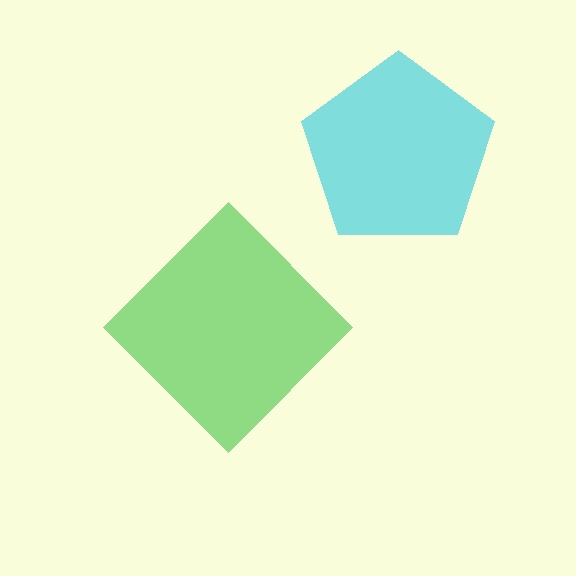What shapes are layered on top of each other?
The layered shapes are: a green diamond, a cyan pentagon.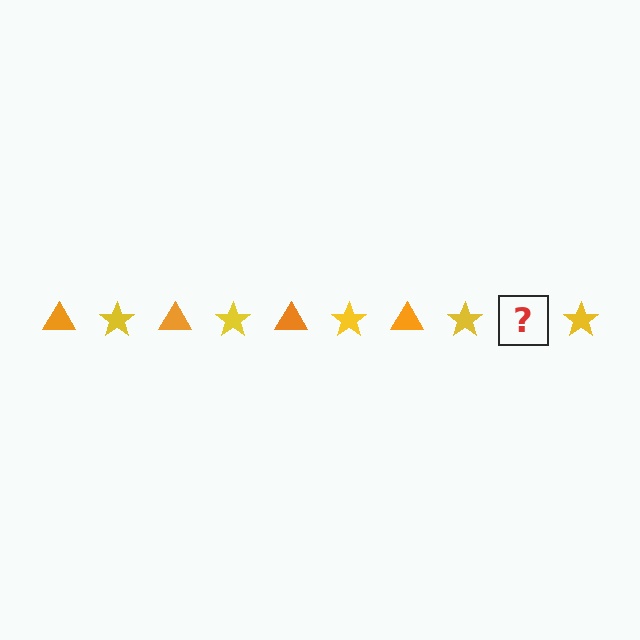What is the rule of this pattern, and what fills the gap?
The rule is that the pattern alternates between orange triangle and yellow star. The gap should be filled with an orange triangle.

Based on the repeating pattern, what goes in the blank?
The blank should be an orange triangle.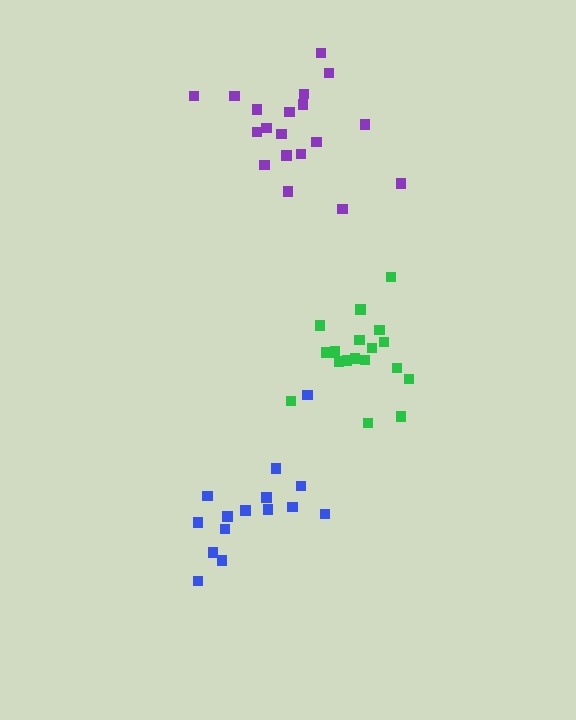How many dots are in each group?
Group 1: 15 dots, Group 2: 19 dots, Group 3: 19 dots (53 total).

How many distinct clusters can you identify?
There are 3 distinct clusters.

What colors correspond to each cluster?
The clusters are colored: blue, purple, green.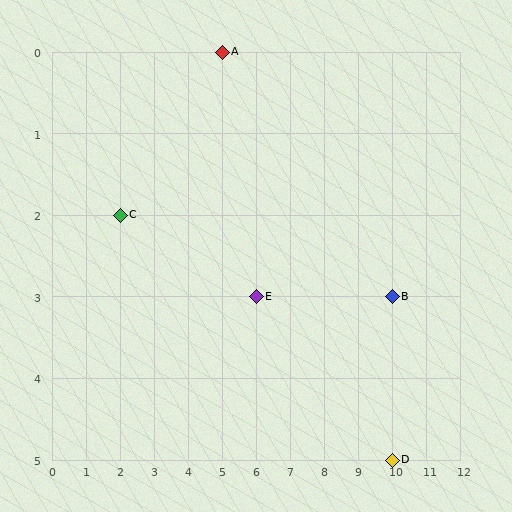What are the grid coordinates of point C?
Point C is at grid coordinates (2, 2).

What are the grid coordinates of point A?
Point A is at grid coordinates (5, 0).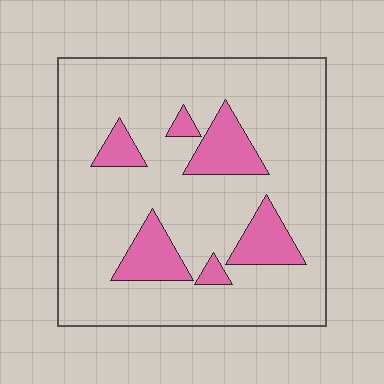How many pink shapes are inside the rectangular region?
6.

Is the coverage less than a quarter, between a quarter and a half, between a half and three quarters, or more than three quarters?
Less than a quarter.